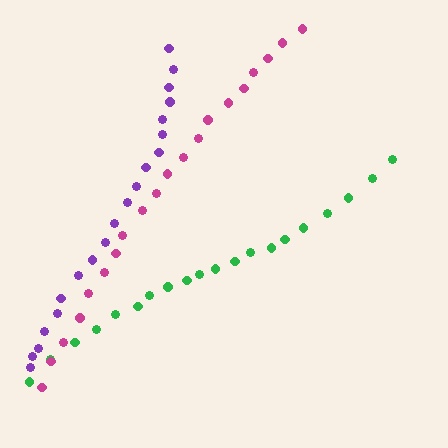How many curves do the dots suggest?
There are 3 distinct paths.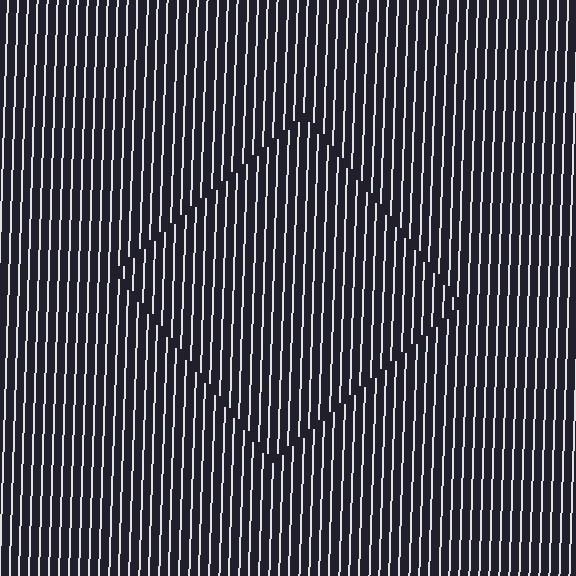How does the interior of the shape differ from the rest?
The interior of the shape contains the same grating, shifted by half a period — the contour is defined by the phase discontinuity where line-ends from the inner and outer gratings abut.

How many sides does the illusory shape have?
4 sides — the line-ends trace a square.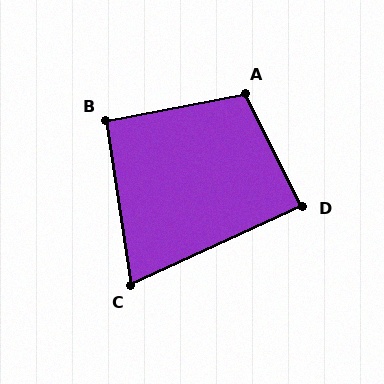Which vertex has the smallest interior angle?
C, at approximately 74 degrees.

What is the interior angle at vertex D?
Approximately 88 degrees (approximately right).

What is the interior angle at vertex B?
Approximately 92 degrees (approximately right).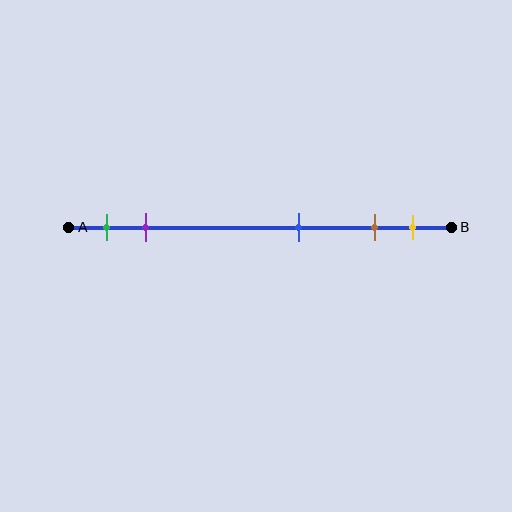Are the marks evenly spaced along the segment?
No, the marks are not evenly spaced.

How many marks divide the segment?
There are 5 marks dividing the segment.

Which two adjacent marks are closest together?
The brown and yellow marks are the closest adjacent pair.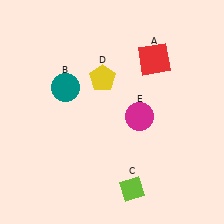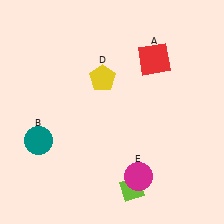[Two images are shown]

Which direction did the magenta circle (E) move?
The magenta circle (E) moved down.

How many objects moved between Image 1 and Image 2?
2 objects moved between the two images.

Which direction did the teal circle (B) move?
The teal circle (B) moved down.